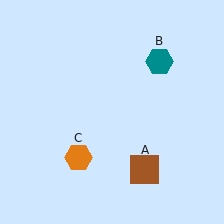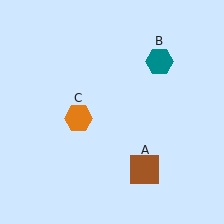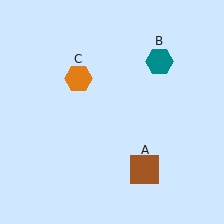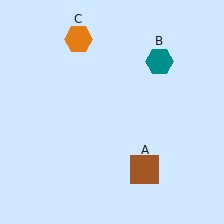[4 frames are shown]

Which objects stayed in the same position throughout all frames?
Brown square (object A) and teal hexagon (object B) remained stationary.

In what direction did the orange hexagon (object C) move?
The orange hexagon (object C) moved up.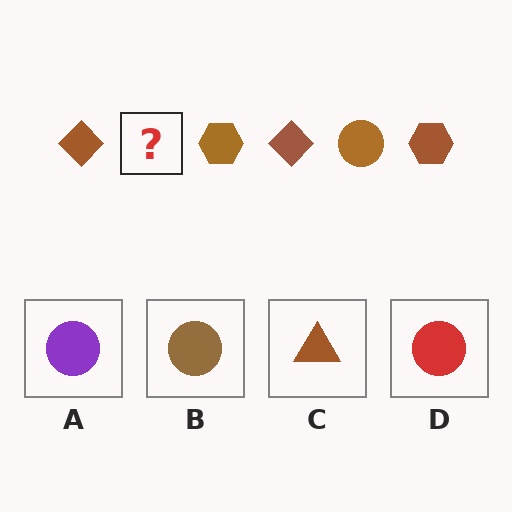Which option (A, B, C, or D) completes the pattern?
B.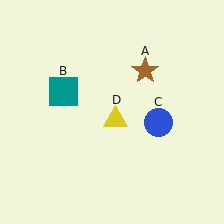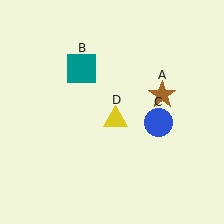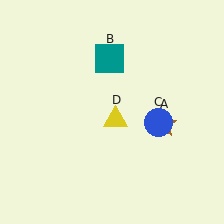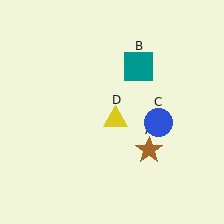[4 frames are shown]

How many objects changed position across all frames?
2 objects changed position: brown star (object A), teal square (object B).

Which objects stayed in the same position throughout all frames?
Blue circle (object C) and yellow triangle (object D) remained stationary.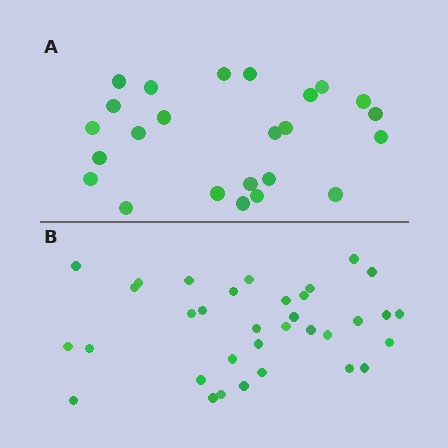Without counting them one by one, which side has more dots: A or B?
Region B (the bottom region) has more dots.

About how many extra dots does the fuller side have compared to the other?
Region B has roughly 10 or so more dots than region A.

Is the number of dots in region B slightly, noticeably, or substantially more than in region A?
Region B has noticeably more, but not dramatically so. The ratio is roughly 1.4 to 1.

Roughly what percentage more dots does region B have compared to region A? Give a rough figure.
About 40% more.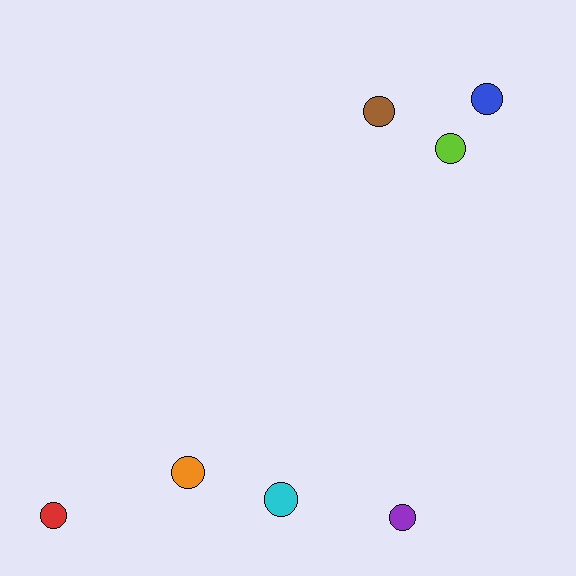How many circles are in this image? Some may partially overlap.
There are 7 circles.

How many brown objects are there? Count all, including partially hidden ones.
There is 1 brown object.